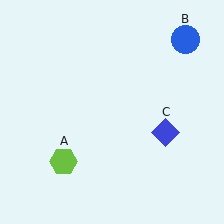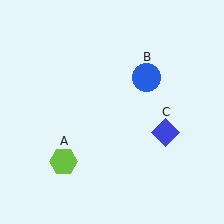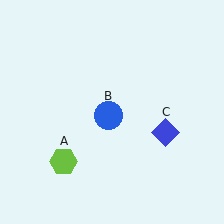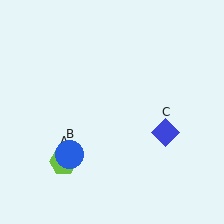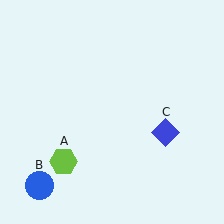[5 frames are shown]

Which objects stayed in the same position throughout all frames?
Lime hexagon (object A) and blue diamond (object C) remained stationary.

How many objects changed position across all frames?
1 object changed position: blue circle (object B).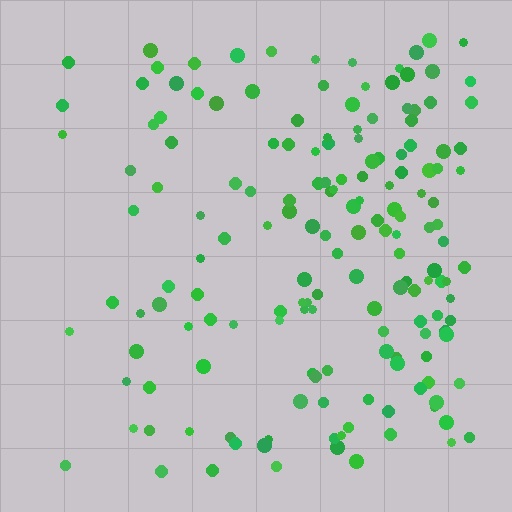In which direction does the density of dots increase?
From left to right, with the right side densest.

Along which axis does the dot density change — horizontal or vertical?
Horizontal.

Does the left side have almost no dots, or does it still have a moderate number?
Still a moderate number, just noticeably fewer than the right.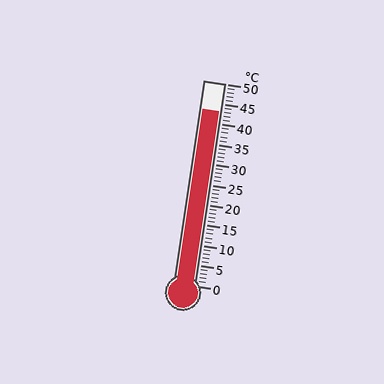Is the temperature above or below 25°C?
The temperature is above 25°C.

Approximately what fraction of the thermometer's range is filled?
The thermometer is filled to approximately 85% of its range.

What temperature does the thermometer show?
The thermometer shows approximately 43°C.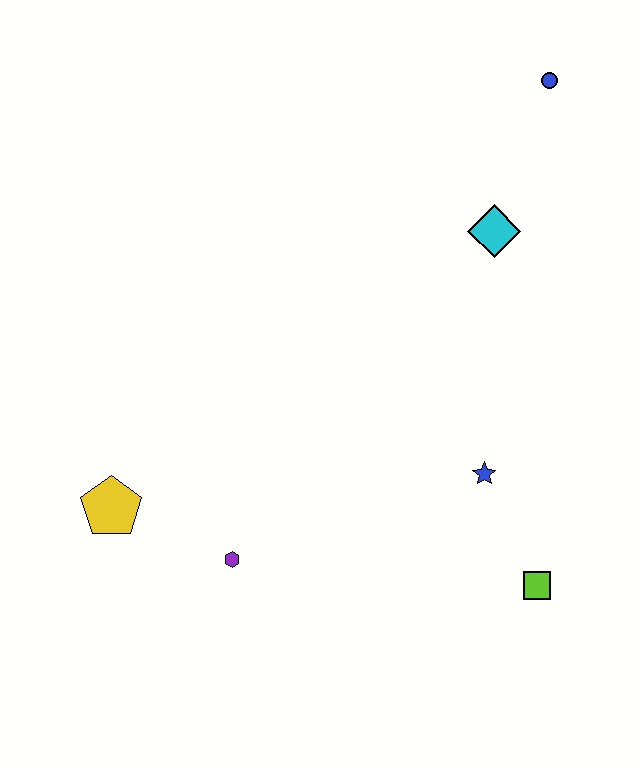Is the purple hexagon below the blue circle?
Yes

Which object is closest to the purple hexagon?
The yellow pentagon is closest to the purple hexagon.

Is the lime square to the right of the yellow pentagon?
Yes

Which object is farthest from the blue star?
The blue circle is farthest from the blue star.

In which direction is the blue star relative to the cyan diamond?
The blue star is below the cyan diamond.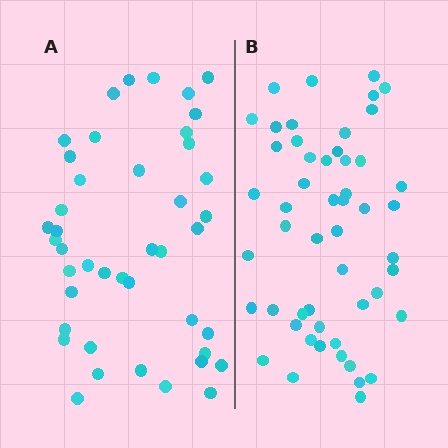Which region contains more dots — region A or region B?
Region B (the right region) has more dots.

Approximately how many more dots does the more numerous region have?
Region B has roughly 8 or so more dots than region A.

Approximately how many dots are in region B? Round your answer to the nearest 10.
About 50 dots. (The exact count is 52, which rounds to 50.)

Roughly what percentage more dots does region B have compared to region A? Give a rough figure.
About 20% more.